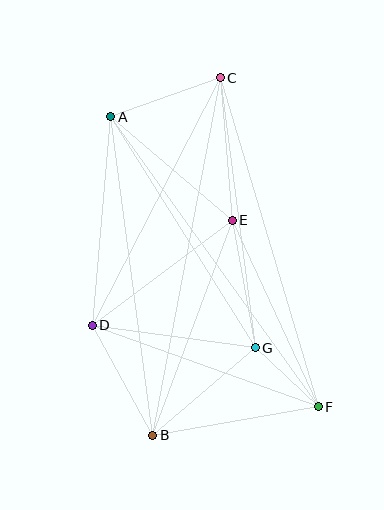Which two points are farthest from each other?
Points B and C are farthest from each other.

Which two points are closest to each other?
Points F and G are closest to each other.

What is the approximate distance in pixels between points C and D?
The distance between C and D is approximately 279 pixels.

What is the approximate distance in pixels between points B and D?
The distance between B and D is approximately 126 pixels.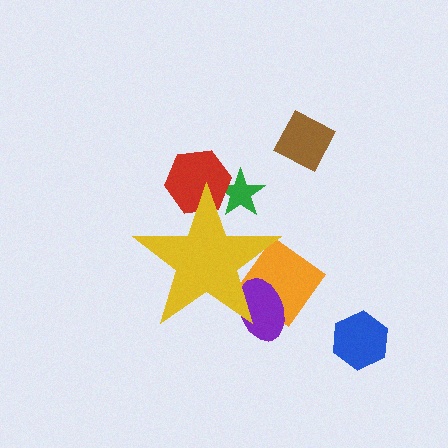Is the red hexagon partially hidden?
Yes, the red hexagon is partially hidden behind the yellow star.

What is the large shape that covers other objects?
A yellow star.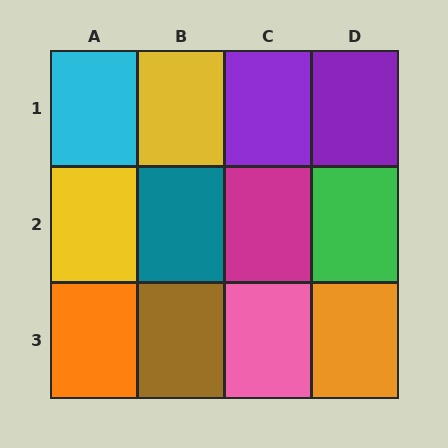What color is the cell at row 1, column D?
Purple.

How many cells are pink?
1 cell is pink.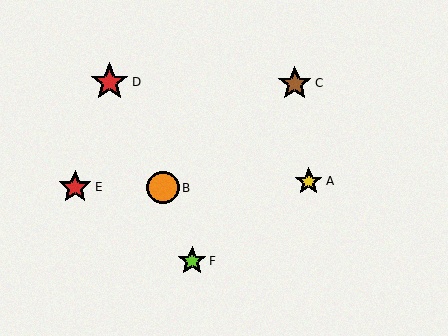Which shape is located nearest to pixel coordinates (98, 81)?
The red star (labeled D) at (109, 82) is nearest to that location.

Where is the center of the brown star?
The center of the brown star is at (295, 83).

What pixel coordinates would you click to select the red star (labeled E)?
Click at (75, 188) to select the red star E.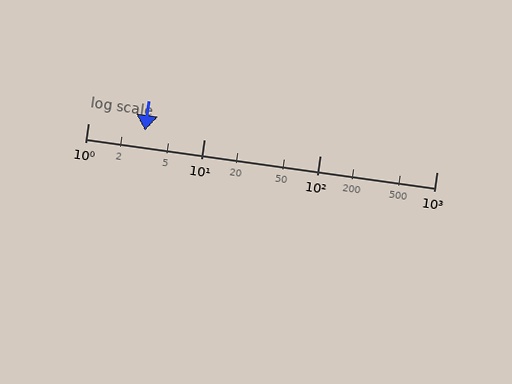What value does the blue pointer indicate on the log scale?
The pointer indicates approximately 3.1.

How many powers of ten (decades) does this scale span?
The scale spans 3 decades, from 1 to 1000.